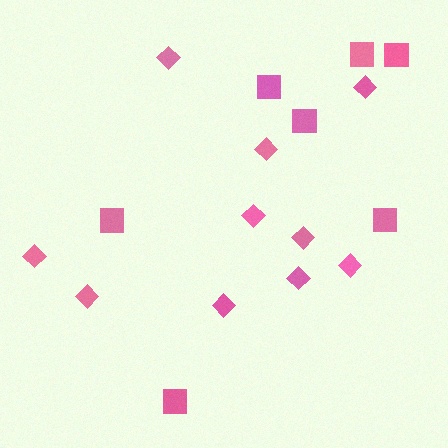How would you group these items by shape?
There are 2 groups: one group of diamonds (10) and one group of squares (7).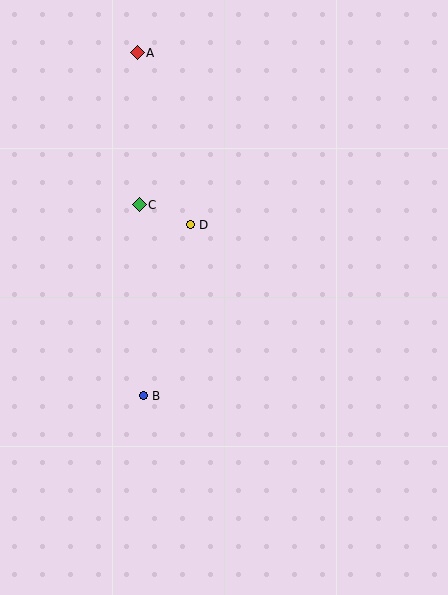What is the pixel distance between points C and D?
The distance between C and D is 55 pixels.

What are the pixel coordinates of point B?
Point B is at (143, 396).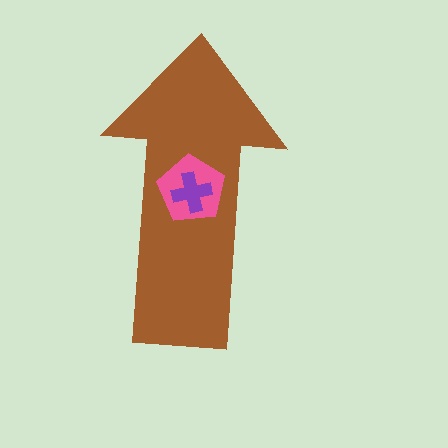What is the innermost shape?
The purple cross.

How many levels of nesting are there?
3.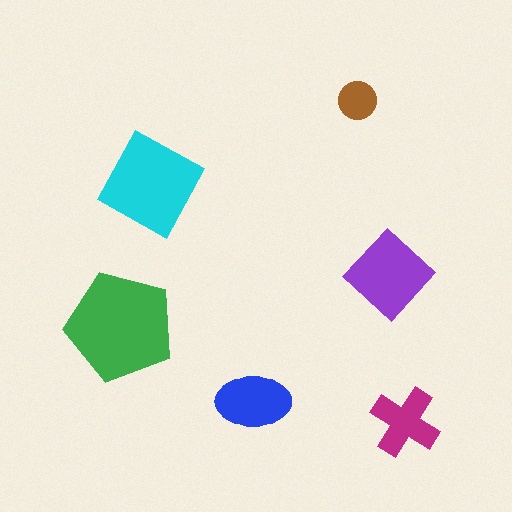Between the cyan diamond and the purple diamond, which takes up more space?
The cyan diamond.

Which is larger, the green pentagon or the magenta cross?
The green pentagon.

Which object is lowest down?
The magenta cross is bottommost.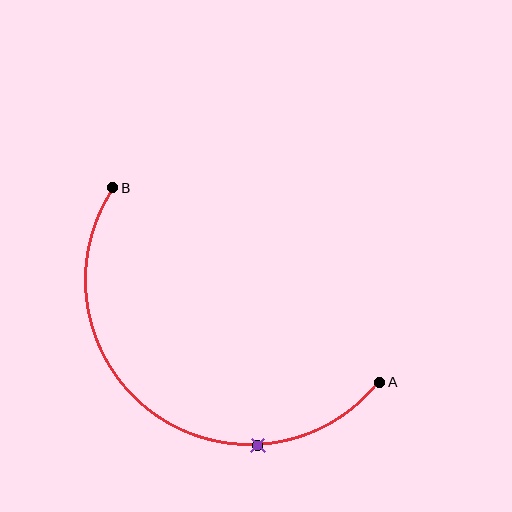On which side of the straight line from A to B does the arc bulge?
The arc bulges below and to the left of the straight line connecting A and B.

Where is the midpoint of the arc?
The arc midpoint is the point on the curve farthest from the straight line joining A and B. It sits below and to the left of that line.